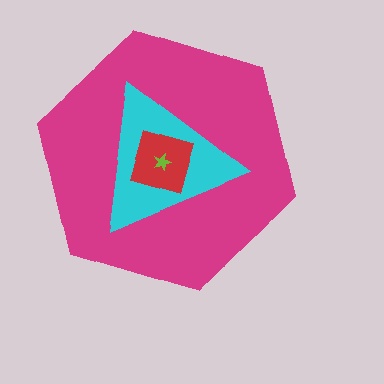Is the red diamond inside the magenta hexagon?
Yes.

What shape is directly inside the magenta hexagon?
The cyan triangle.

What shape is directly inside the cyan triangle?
The red diamond.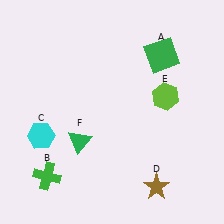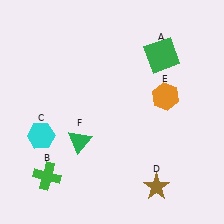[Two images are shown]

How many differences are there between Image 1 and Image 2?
There is 1 difference between the two images.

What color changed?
The hexagon (E) changed from lime in Image 1 to orange in Image 2.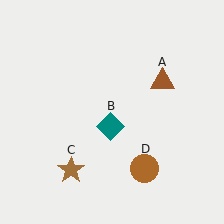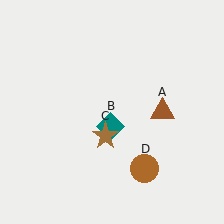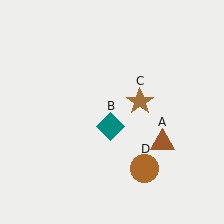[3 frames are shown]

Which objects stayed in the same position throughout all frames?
Teal diamond (object B) and brown circle (object D) remained stationary.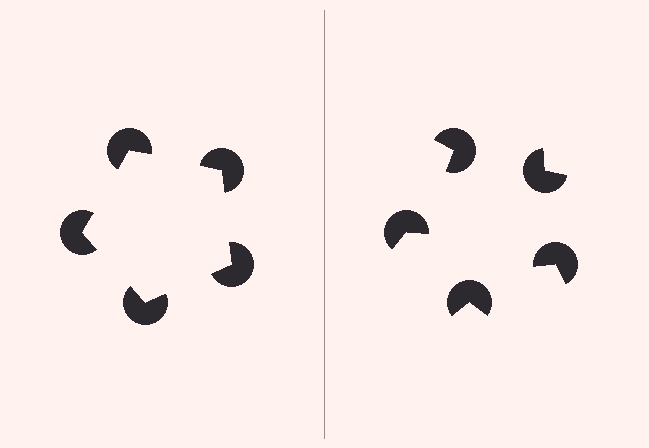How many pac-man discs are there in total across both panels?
10 — 5 on each side.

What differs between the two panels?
The pac-man discs are positioned identically on both sides; only the wedge orientations differ. On the left they align to a pentagon; on the right they are misaligned.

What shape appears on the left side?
An illusory pentagon.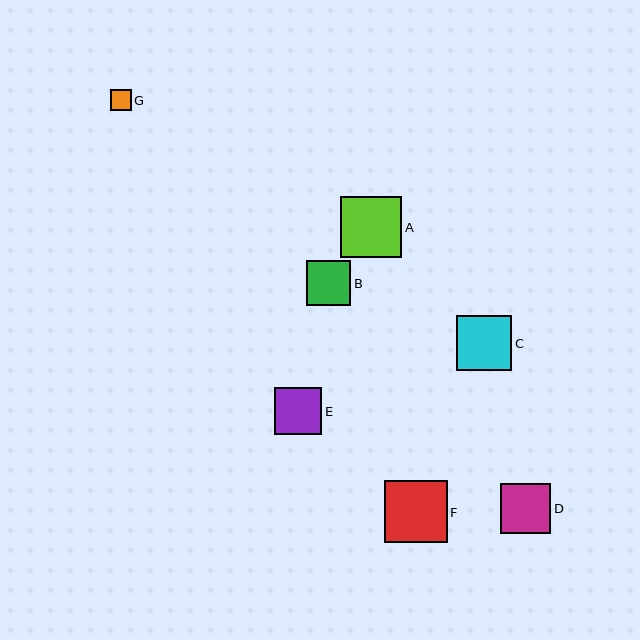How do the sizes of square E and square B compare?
Square E and square B are approximately the same size.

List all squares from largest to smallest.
From largest to smallest: F, A, C, D, E, B, G.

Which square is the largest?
Square F is the largest with a size of approximately 62 pixels.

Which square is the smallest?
Square G is the smallest with a size of approximately 21 pixels.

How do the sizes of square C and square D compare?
Square C and square D are approximately the same size.